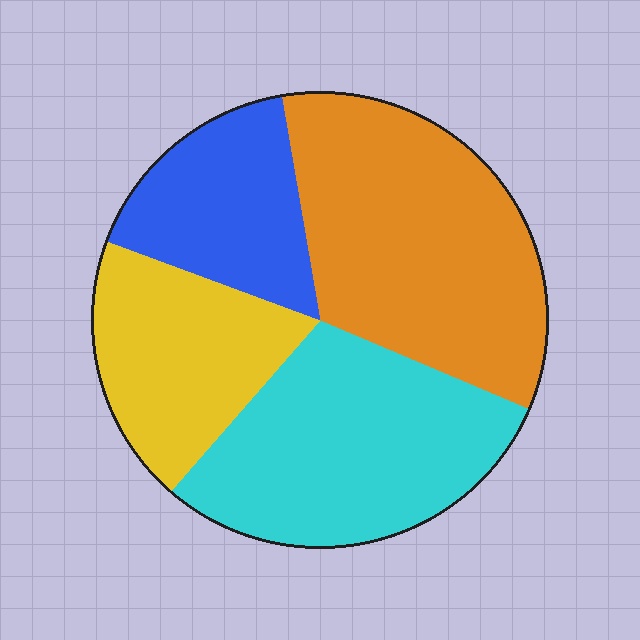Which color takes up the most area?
Orange, at roughly 35%.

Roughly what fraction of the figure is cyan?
Cyan takes up between a sixth and a third of the figure.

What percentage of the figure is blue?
Blue takes up about one sixth (1/6) of the figure.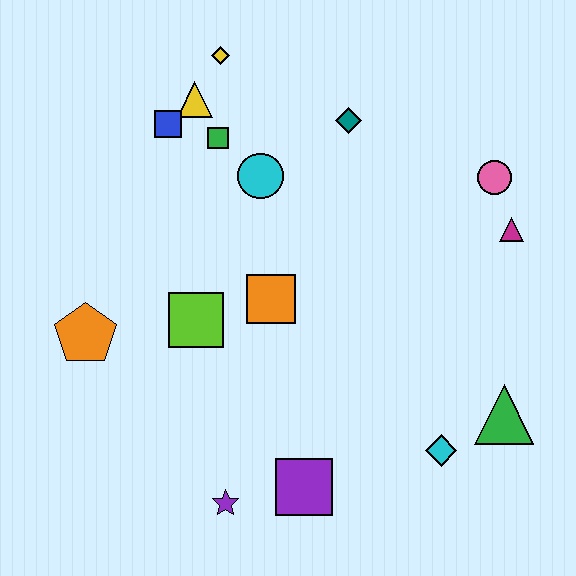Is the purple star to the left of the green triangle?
Yes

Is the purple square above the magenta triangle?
No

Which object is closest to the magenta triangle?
The pink circle is closest to the magenta triangle.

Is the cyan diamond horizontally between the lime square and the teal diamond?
No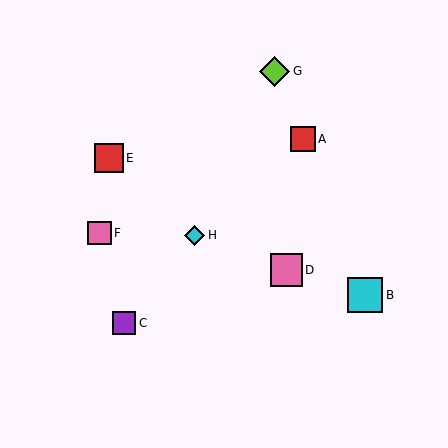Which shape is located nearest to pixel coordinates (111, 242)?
The pink square (labeled F) at (100, 233) is nearest to that location.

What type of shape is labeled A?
Shape A is a red square.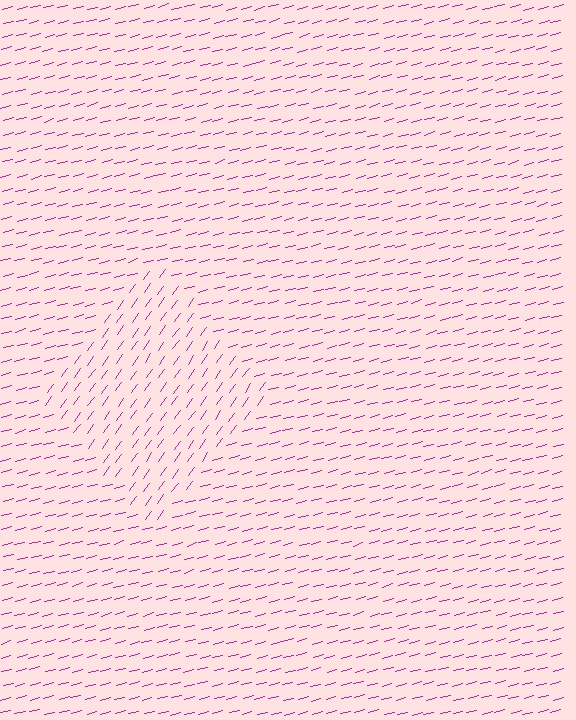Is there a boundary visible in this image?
Yes, there is a texture boundary formed by a change in line orientation.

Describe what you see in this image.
The image is filled with small magenta line segments. A diamond region in the image has lines oriented differently from the surrounding lines, creating a visible texture boundary.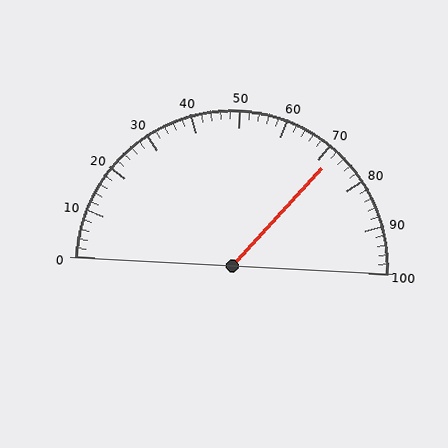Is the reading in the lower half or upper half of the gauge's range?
The reading is in the upper half of the range (0 to 100).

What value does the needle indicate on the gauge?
The needle indicates approximately 72.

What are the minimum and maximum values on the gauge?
The gauge ranges from 0 to 100.